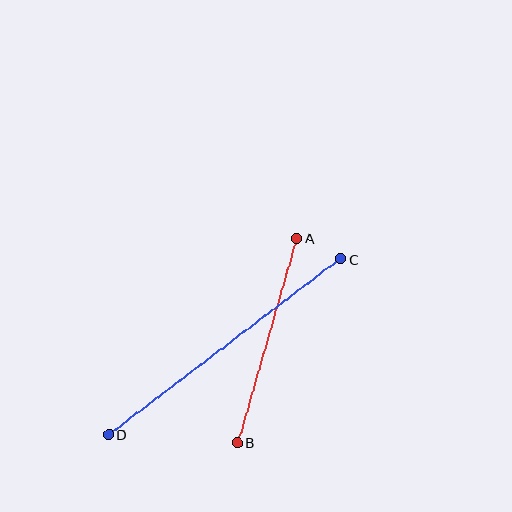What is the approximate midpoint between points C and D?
The midpoint is at approximately (225, 346) pixels.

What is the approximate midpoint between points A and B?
The midpoint is at approximately (267, 340) pixels.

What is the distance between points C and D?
The distance is approximately 291 pixels.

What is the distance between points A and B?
The distance is approximately 212 pixels.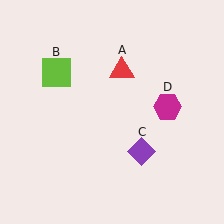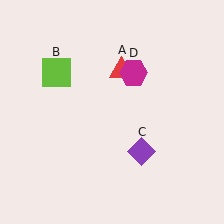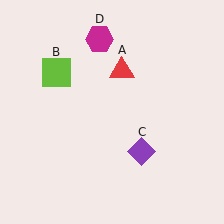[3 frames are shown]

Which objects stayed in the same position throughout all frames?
Red triangle (object A) and lime square (object B) and purple diamond (object C) remained stationary.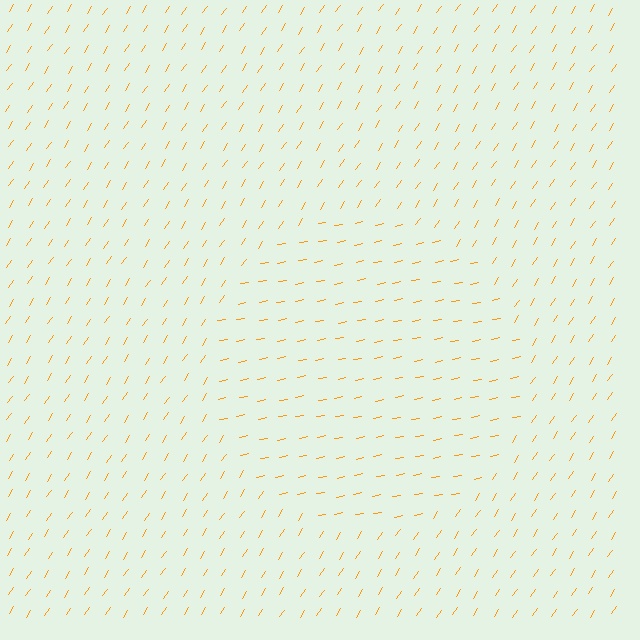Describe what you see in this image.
The image is filled with small orange line segments. A circle region in the image has lines oriented differently from the surrounding lines, creating a visible texture boundary.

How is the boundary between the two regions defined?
The boundary is defined purely by a change in line orientation (approximately 45 degrees difference). All lines are the same color and thickness.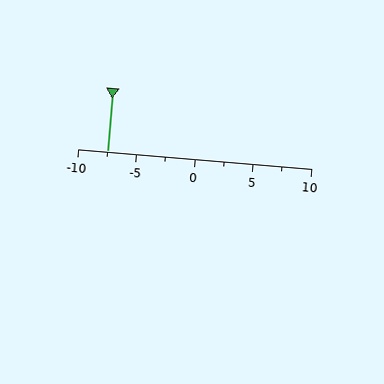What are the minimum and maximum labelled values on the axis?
The axis runs from -10 to 10.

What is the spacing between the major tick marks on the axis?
The major ticks are spaced 5 apart.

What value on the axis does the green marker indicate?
The marker indicates approximately -7.5.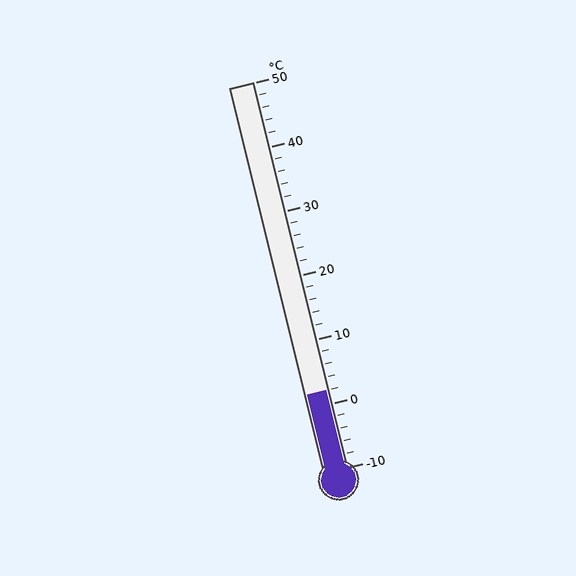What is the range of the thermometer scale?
The thermometer scale ranges from -10°C to 50°C.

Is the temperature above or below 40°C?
The temperature is below 40°C.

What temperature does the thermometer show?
The thermometer shows approximately 2°C.